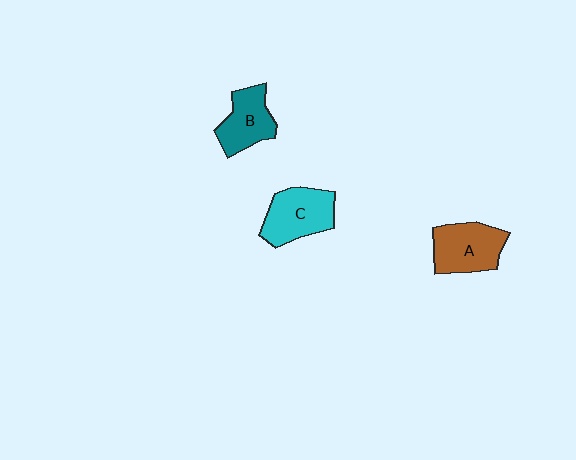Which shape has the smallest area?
Shape B (teal).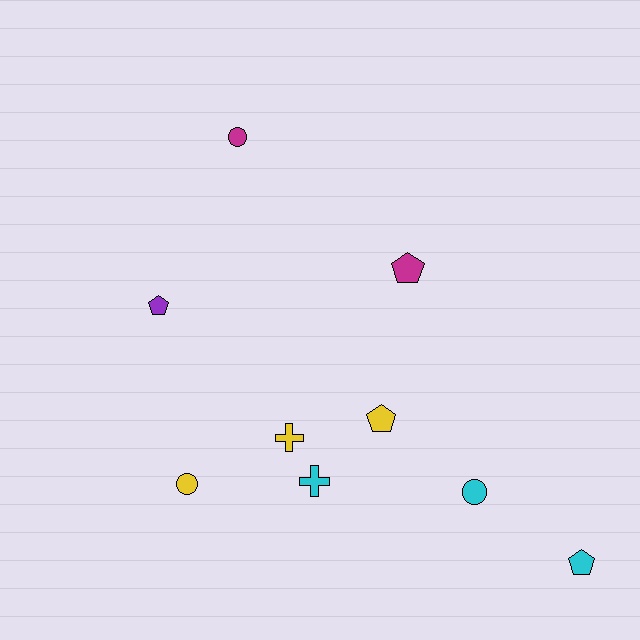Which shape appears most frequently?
Pentagon, with 4 objects.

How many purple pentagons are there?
There is 1 purple pentagon.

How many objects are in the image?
There are 9 objects.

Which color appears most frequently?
Cyan, with 3 objects.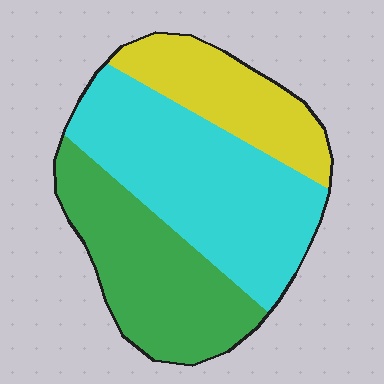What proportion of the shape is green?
Green covers about 35% of the shape.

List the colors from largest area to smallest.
From largest to smallest: cyan, green, yellow.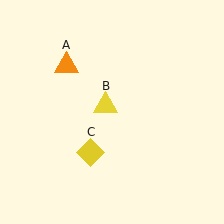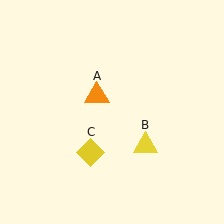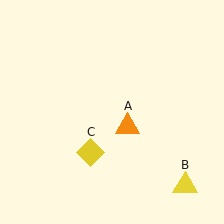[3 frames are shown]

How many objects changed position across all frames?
2 objects changed position: orange triangle (object A), yellow triangle (object B).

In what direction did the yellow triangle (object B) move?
The yellow triangle (object B) moved down and to the right.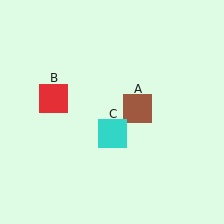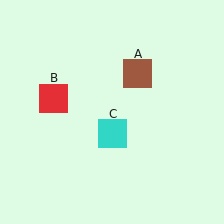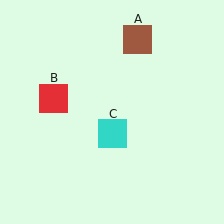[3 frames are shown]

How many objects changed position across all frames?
1 object changed position: brown square (object A).